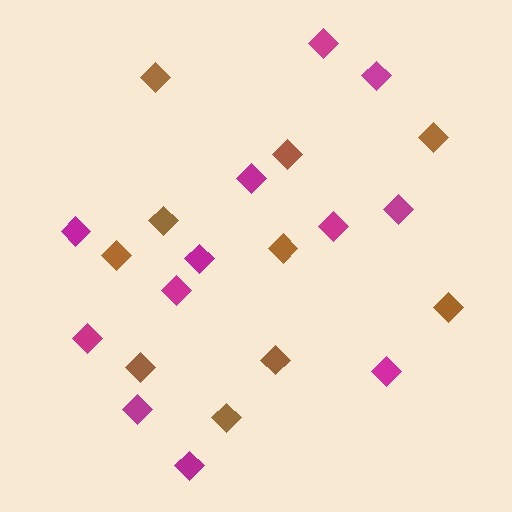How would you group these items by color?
There are 2 groups: one group of brown diamonds (10) and one group of magenta diamonds (12).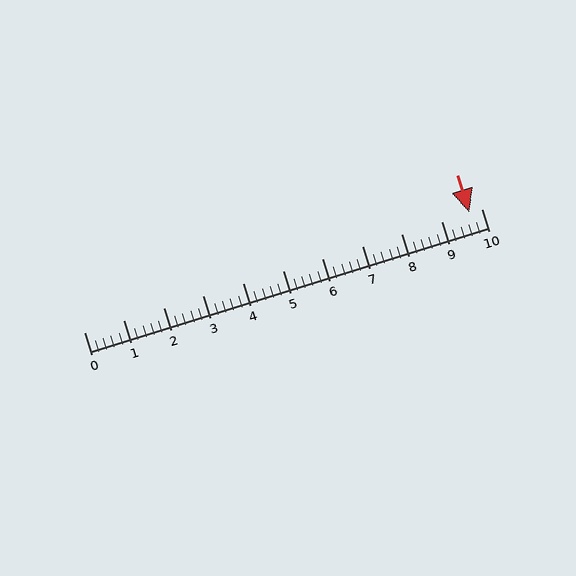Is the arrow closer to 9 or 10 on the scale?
The arrow is closer to 10.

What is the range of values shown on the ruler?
The ruler shows values from 0 to 10.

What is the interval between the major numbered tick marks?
The major tick marks are spaced 1 units apart.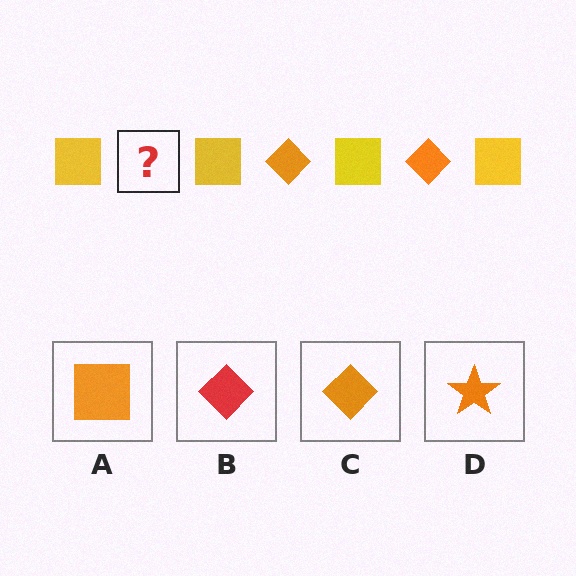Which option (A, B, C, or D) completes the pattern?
C.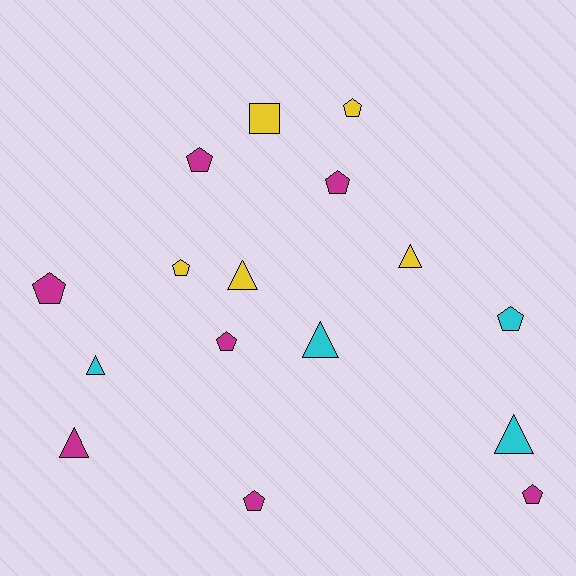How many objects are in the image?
There are 16 objects.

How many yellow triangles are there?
There are 2 yellow triangles.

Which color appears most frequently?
Magenta, with 7 objects.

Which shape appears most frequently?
Pentagon, with 9 objects.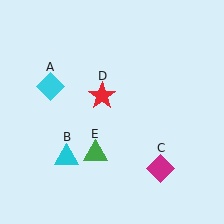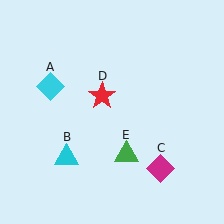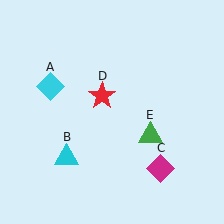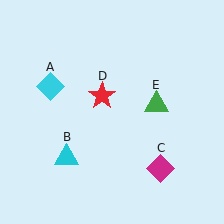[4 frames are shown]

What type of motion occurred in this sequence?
The green triangle (object E) rotated counterclockwise around the center of the scene.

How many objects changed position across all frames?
1 object changed position: green triangle (object E).